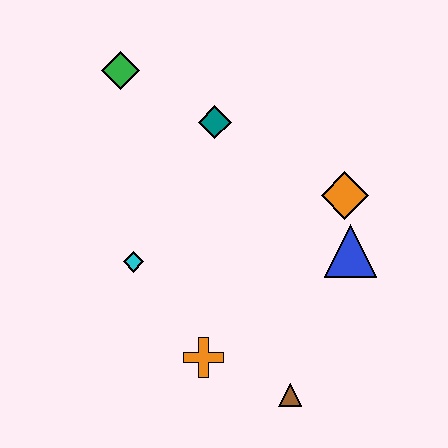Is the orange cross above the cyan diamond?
No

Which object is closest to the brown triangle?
The orange cross is closest to the brown triangle.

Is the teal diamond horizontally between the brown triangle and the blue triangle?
No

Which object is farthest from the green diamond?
The brown triangle is farthest from the green diamond.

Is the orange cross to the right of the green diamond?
Yes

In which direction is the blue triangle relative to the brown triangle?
The blue triangle is above the brown triangle.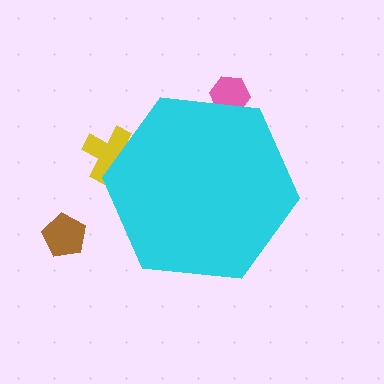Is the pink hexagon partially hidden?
Yes, the pink hexagon is partially hidden behind the cyan hexagon.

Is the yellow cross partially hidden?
Yes, the yellow cross is partially hidden behind the cyan hexagon.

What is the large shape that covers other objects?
A cyan hexagon.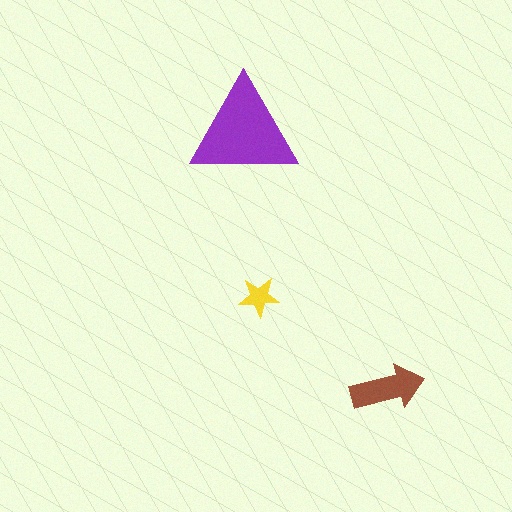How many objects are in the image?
There are 3 objects in the image.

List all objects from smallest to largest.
The yellow star, the brown arrow, the purple triangle.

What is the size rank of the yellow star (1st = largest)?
3rd.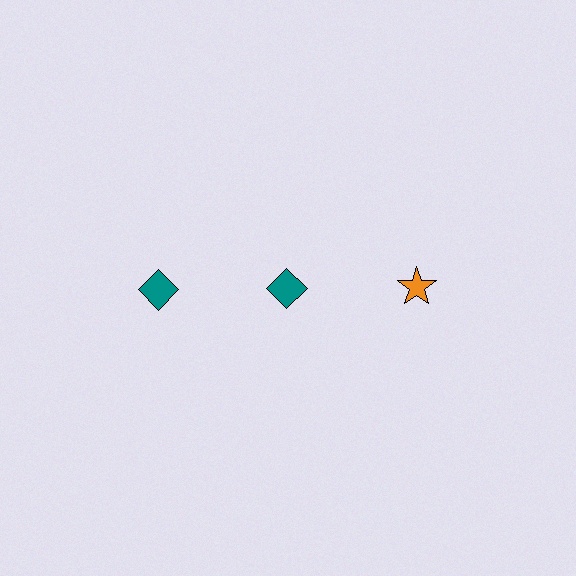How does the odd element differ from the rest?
It differs in both color (orange instead of teal) and shape (star instead of diamond).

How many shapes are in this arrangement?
There are 3 shapes arranged in a grid pattern.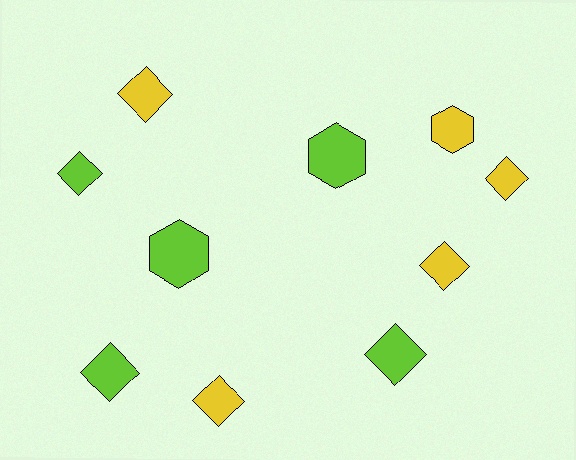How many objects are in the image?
There are 10 objects.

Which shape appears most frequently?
Diamond, with 7 objects.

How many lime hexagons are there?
There are 2 lime hexagons.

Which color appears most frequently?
Yellow, with 5 objects.